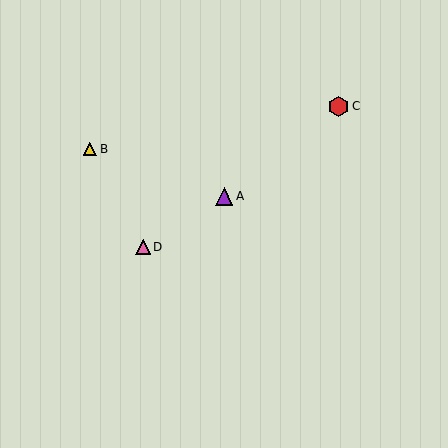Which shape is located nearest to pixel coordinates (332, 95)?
The red hexagon (labeled C) at (338, 107) is nearest to that location.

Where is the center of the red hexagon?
The center of the red hexagon is at (338, 107).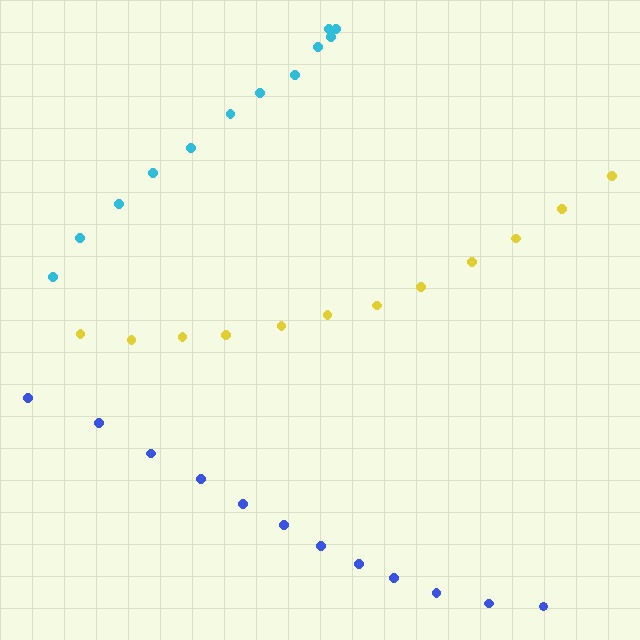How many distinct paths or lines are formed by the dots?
There are 3 distinct paths.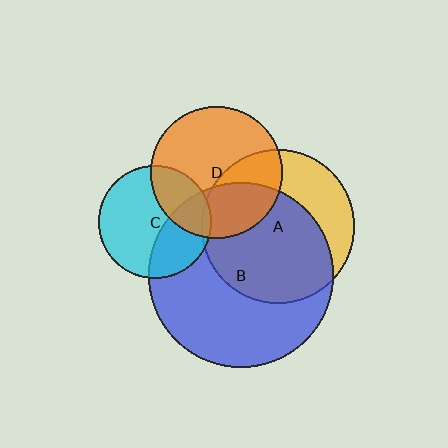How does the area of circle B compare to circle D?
Approximately 2.0 times.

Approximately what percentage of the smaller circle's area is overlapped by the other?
Approximately 5%.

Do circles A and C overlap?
Yes.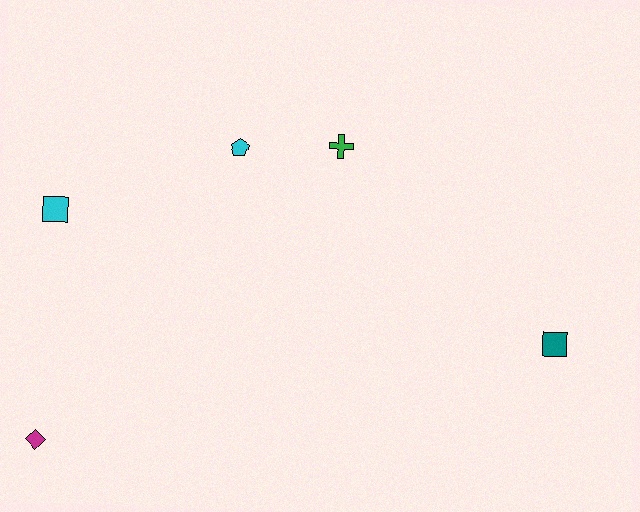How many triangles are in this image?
There are no triangles.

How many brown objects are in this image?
There are no brown objects.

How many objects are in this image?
There are 5 objects.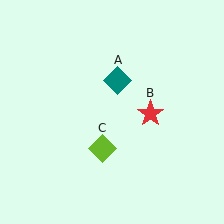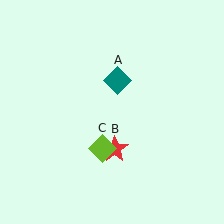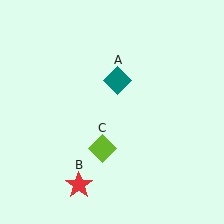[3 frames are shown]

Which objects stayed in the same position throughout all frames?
Teal diamond (object A) and lime diamond (object C) remained stationary.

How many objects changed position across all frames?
1 object changed position: red star (object B).